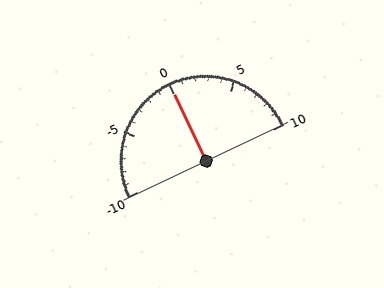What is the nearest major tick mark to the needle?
The nearest major tick mark is 0.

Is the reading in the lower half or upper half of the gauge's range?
The reading is in the upper half of the range (-10 to 10).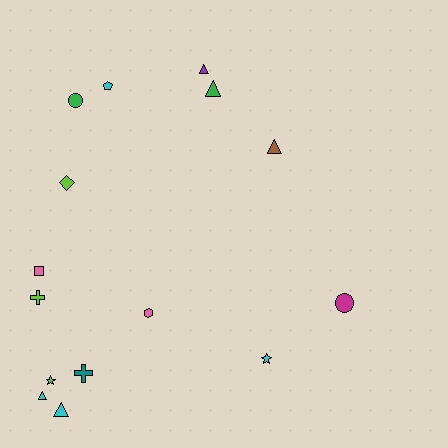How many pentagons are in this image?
There is 1 pentagon.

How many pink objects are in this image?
There are 2 pink objects.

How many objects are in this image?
There are 15 objects.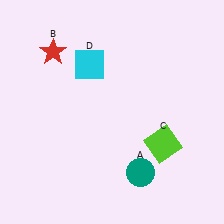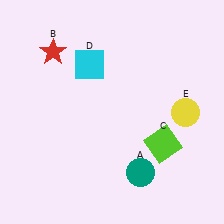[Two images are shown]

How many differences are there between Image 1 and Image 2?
There is 1 difference between the two images.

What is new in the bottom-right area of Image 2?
A yellow circle (E) was added in the bottom-right area of Image 2.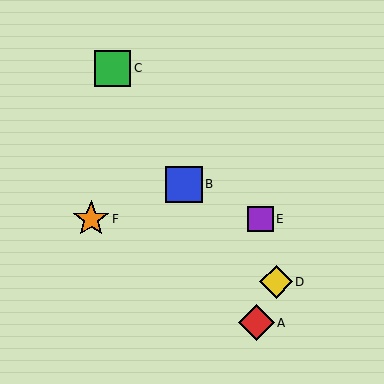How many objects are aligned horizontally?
2 objects (E, F) are aligned horizontally.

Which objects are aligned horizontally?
Objects E, F are aligned horizontally.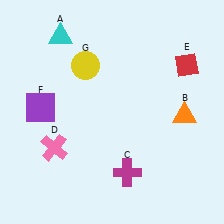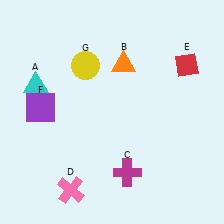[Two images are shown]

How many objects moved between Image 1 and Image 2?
3 objects moved between the two images.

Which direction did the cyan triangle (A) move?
The cyan triangle (A) moved down.